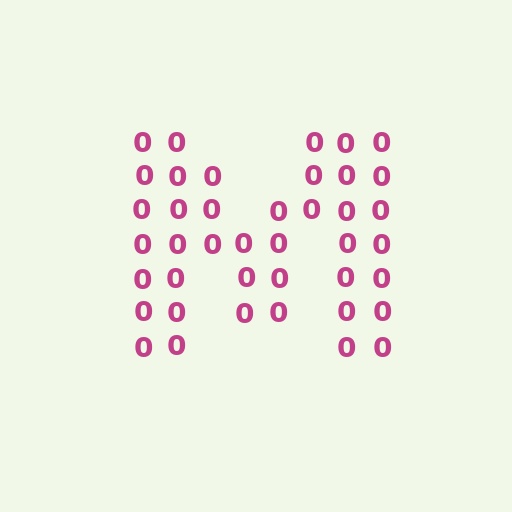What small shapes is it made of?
It is made of small digit 0's.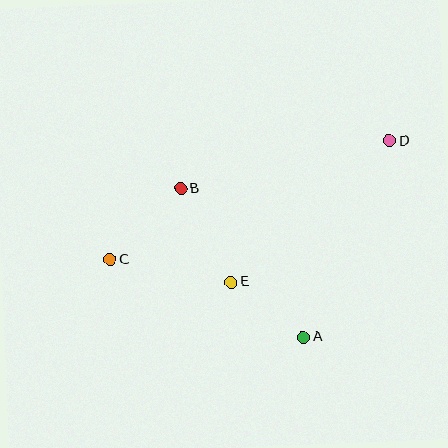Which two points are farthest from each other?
Points C and D are farthest from each other.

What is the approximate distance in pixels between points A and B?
The distance between A and B is approximately 193 pixels.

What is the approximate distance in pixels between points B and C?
The distance between B and C is approximately 100 pixels.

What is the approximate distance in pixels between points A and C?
The distance between A and C is approximately 208 pixels.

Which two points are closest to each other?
Points A and E are closest to each other.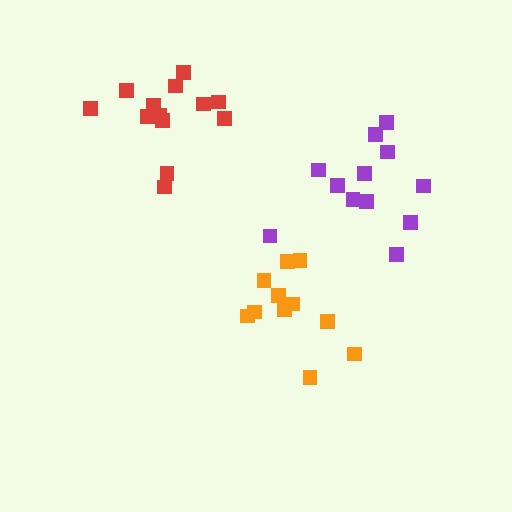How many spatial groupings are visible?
There are 3 spatial groupings.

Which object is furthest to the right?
The purple cluster is rightmost.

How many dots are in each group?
Group 1: 11 dots, Group 2: 13 dots, Group 3: 12 dots (36 total).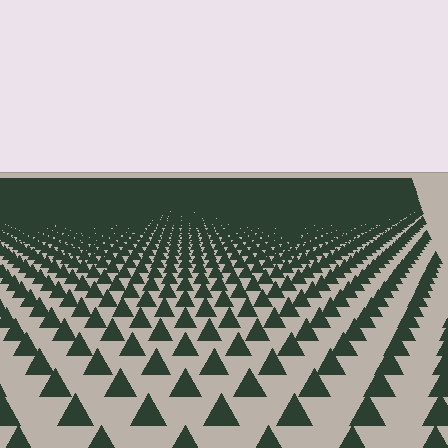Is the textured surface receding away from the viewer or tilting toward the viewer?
The surface is receding away from the viewer. Texture elements get smaller and denser toward the top.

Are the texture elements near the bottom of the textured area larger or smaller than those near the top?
Larger. Near the bottom, elements are closer to the viewer and appear at a bigger on-screen size.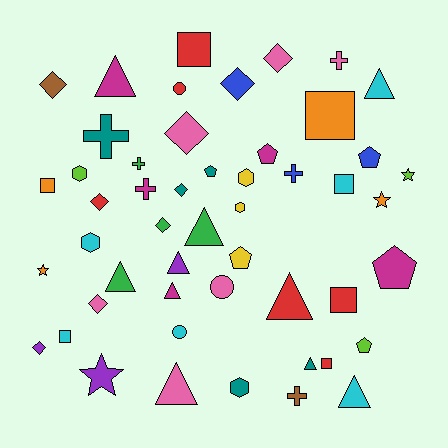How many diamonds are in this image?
There are 9 diamonds.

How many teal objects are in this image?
There are 5 teal objects.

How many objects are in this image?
There are 50 objects.